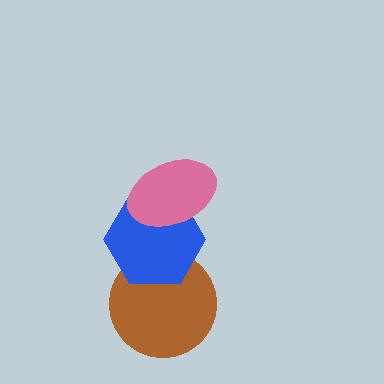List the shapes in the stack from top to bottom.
From top to bottom: the pink ellipse, the blue hexagon, the brown circle.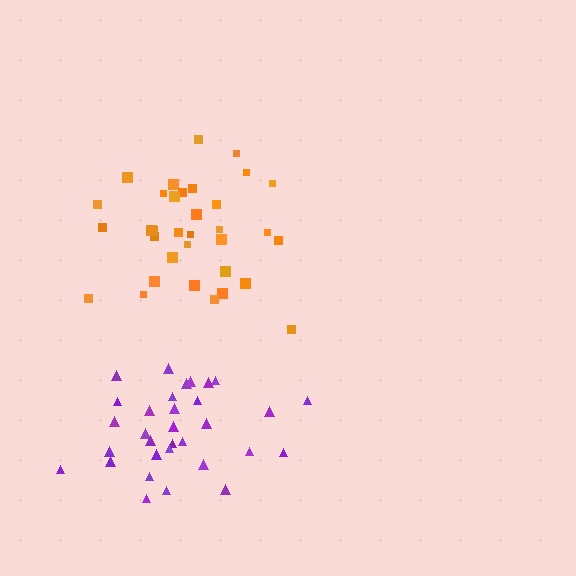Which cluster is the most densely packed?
Orange.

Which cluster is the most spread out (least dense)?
Purple.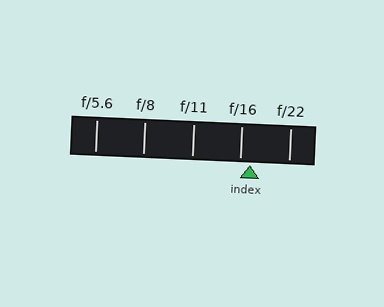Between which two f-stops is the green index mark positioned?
The index mark is between f/16 and f/22.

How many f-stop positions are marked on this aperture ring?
There are 5 f-stop positions marked.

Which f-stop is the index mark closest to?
The index mark is closest to f/16.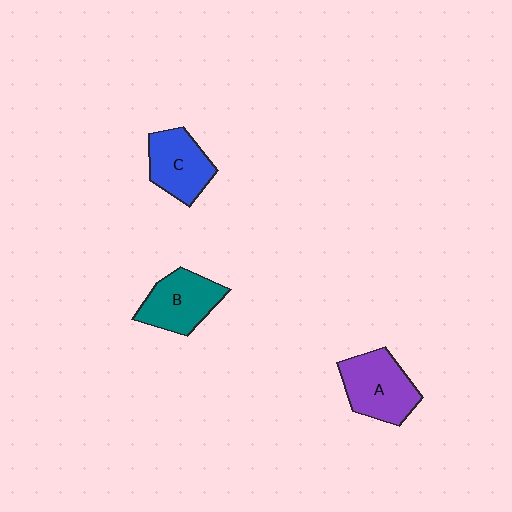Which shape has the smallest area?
Shape C (blue).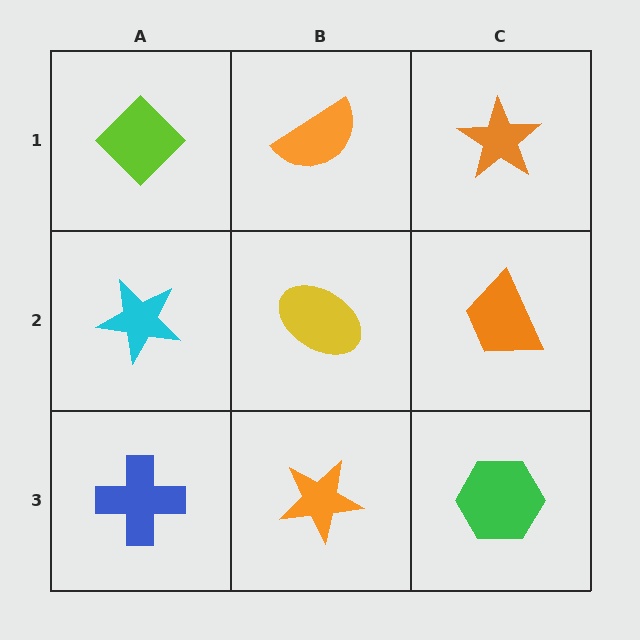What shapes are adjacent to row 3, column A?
A cyan star (row 2, column A), an orange star (row 3, column B).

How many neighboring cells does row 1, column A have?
2.